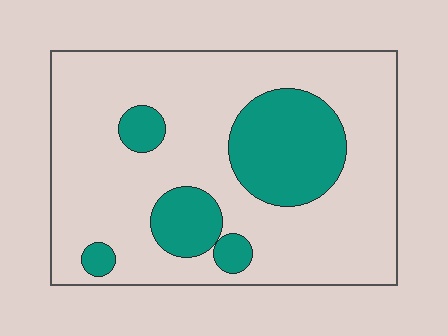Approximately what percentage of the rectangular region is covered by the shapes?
Approximately 25%.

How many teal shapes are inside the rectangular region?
5.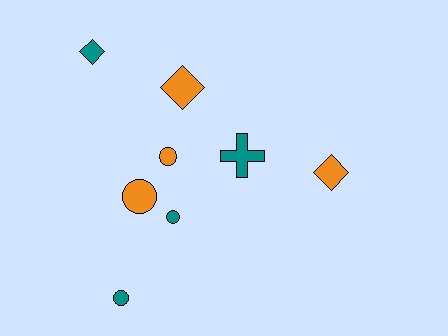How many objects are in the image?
There are 8 objects.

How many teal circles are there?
There are 2 teal circles.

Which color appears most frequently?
Teal, with 4 objects.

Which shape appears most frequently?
Circle, with 4 objects.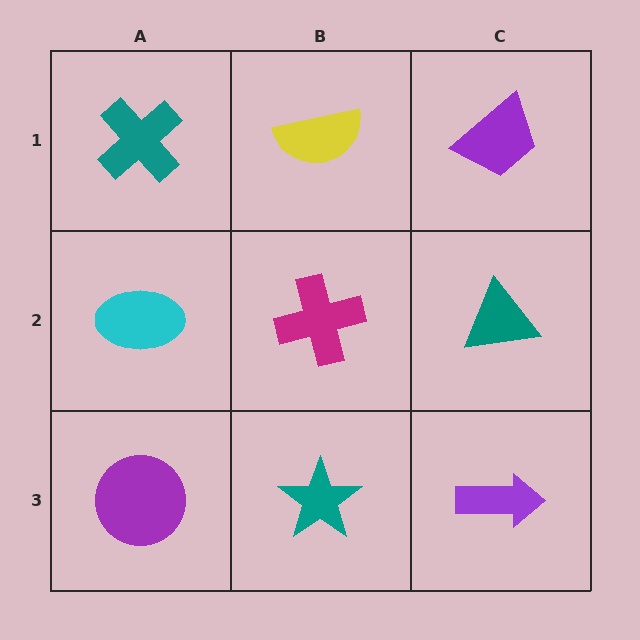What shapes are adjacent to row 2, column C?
A purple trapezoid (row 1, column C), a purple arrow (row 3, column C), a magenta cross (row 2, column B).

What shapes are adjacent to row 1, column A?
A cyan ellipse (row 2, column A), a yellow semicircle (row 1, column B).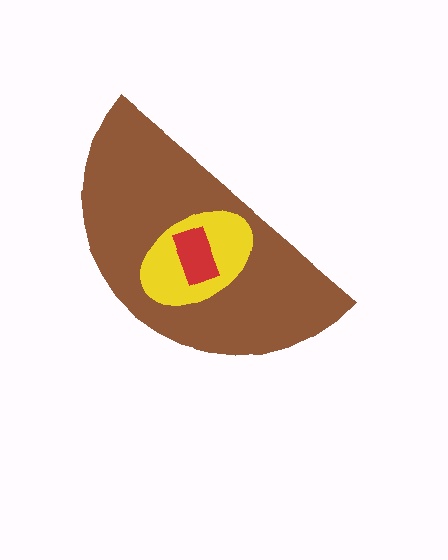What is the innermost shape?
The red rectangle.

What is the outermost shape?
The brown semicircle.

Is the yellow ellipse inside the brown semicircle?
Yes.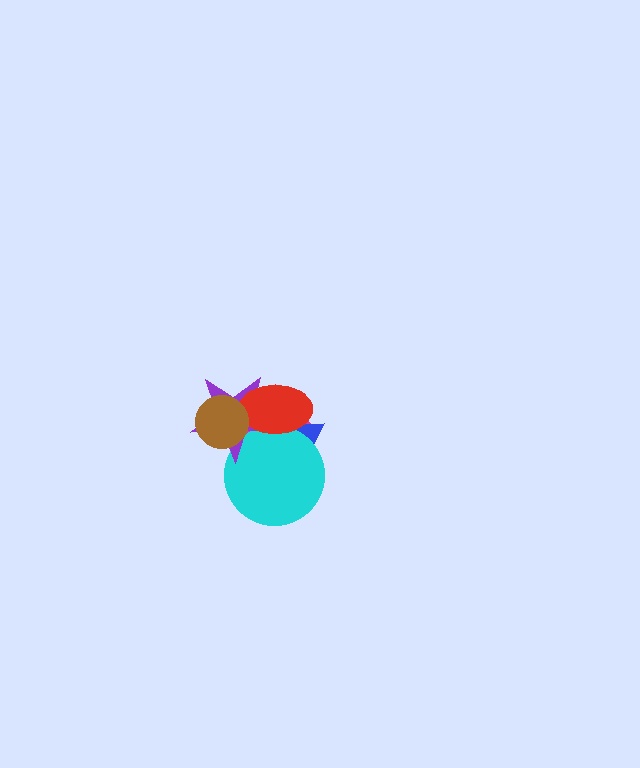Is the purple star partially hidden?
Yes, it is partially covered by another shape.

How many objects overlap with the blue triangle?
4 objects overlap with the blue triangle.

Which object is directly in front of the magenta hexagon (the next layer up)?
The blue triangle is directly in front of the magenta hexagon.